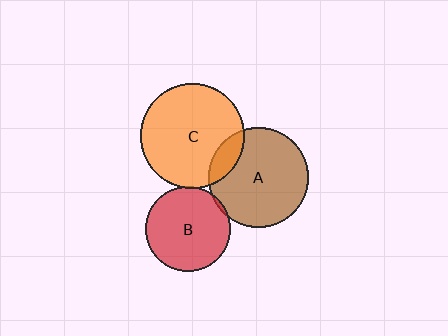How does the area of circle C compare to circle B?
Approximately 1.5 times.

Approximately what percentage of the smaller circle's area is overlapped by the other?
Approximately 5%.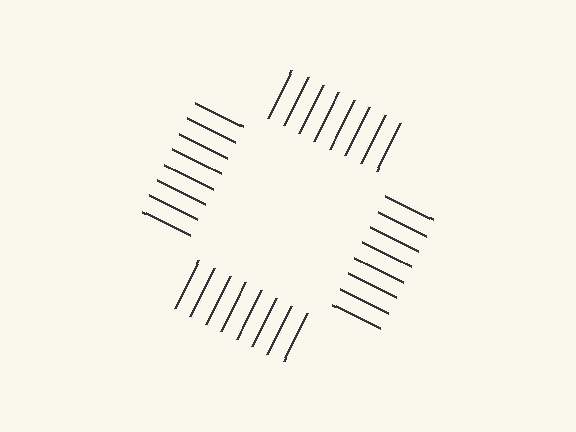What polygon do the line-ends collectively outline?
An illusory square — the line segments terminate on its edges but no continuous stroke is drawn.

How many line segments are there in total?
32 — 8 along each of the 4 edges.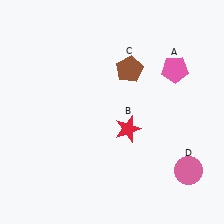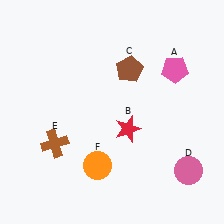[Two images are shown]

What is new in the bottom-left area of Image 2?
A brown cross (E) was added in the bottom-left area of Image 2.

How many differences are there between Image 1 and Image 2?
There are 2 differences between the two images.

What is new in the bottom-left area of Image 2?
An orange circle (F) was added in the bottom-left area of Image 2.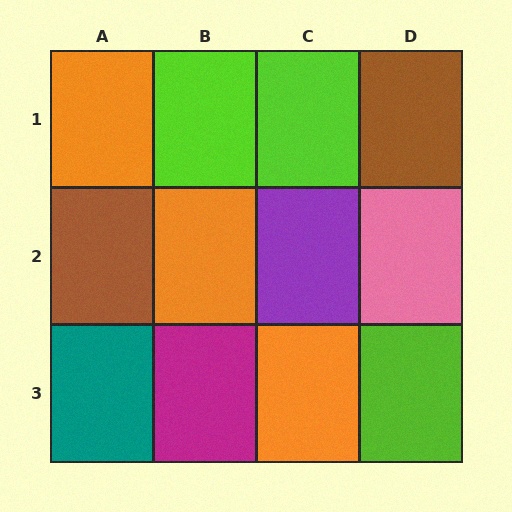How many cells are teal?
1 cell is teal.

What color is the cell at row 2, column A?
Brown.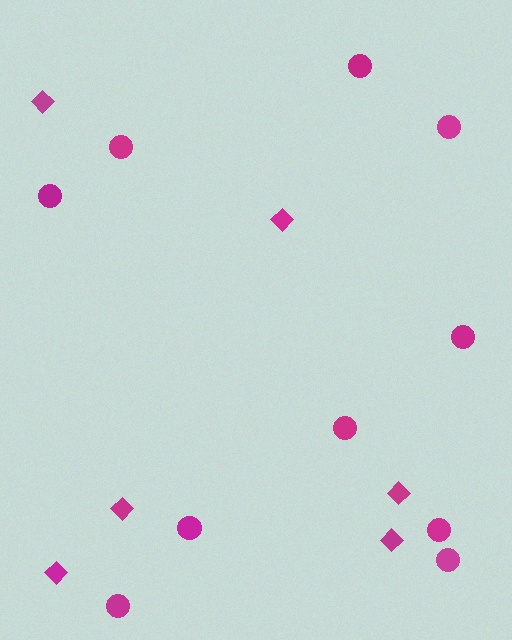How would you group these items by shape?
There are 2 groups: one group of circles (10) and one group of diamonds (6).